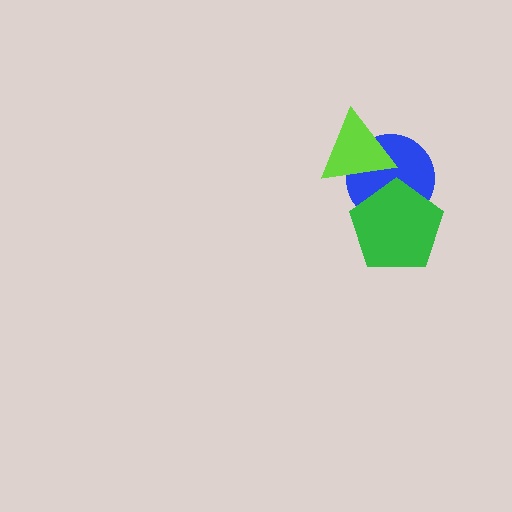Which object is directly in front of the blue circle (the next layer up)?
The green pentagon is directly in front of the blue circle.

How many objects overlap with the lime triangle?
1 object overlaps with the lime triangle.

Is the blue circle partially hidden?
Yes, it is partially covered by another shape.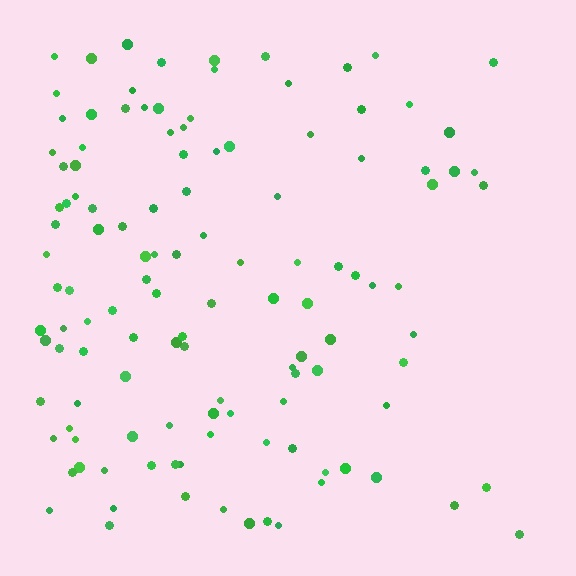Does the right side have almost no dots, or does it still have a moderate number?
Still a moderate number, just noticeably fewer than the left.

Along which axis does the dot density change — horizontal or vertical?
Horizontal.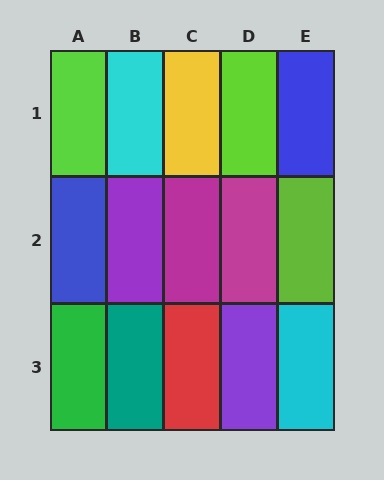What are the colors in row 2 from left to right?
Blue, purple, magenta, magenta, lime.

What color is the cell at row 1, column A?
Lime.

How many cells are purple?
2 cells are purple.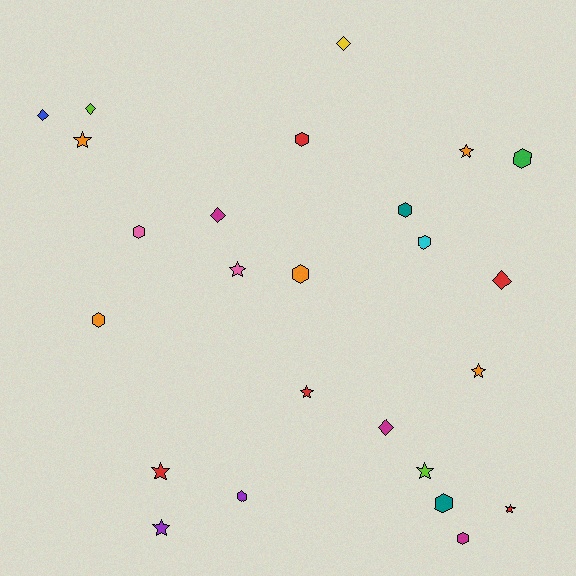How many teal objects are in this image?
There are 2 teal objects.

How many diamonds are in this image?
There are 6 diamonds.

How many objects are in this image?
There are 25 objects.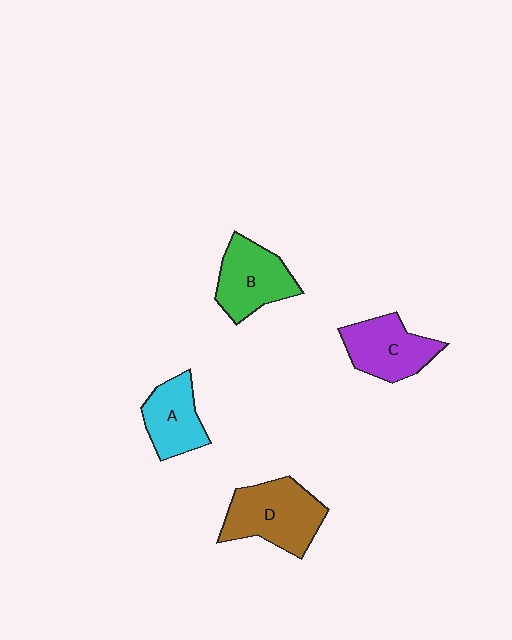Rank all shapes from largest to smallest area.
From largest to smallest: D (brown), B (green), C (purple), A (cyan).